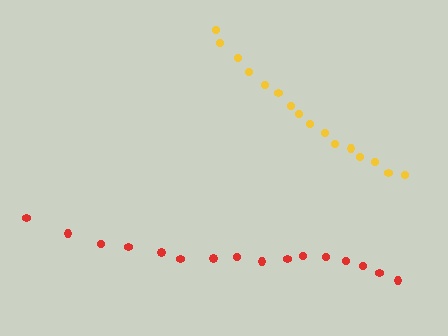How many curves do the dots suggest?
There are 2 distinct paths.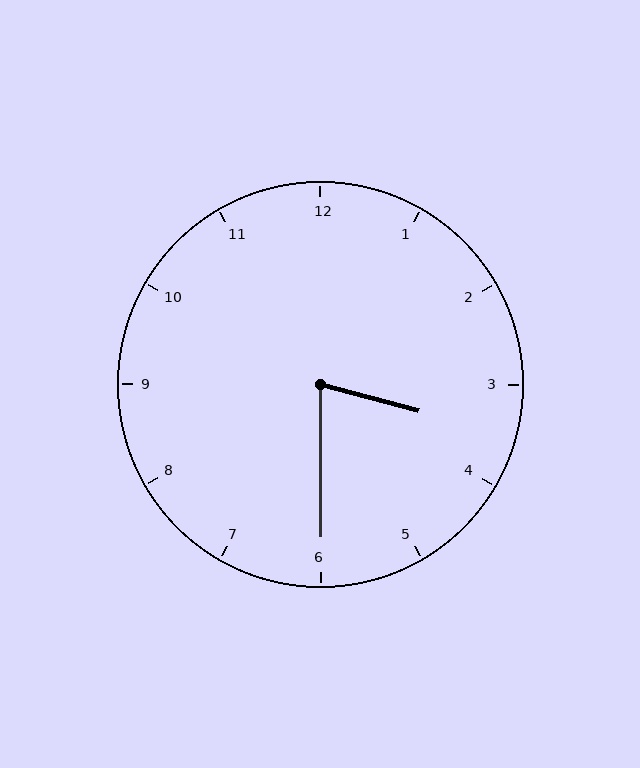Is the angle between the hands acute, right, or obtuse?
It is acute.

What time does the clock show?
3:30.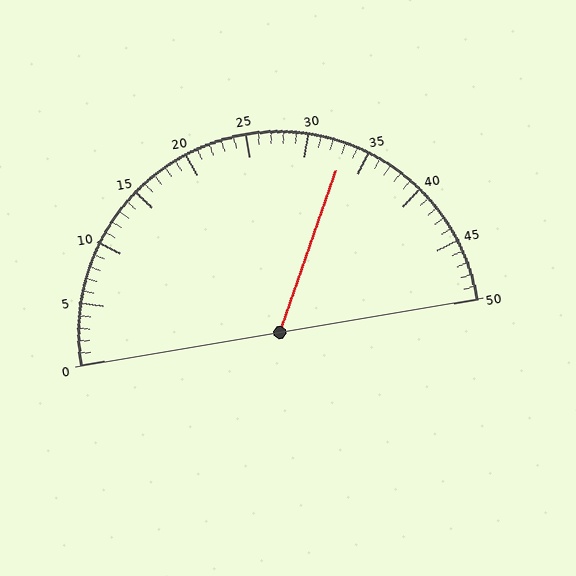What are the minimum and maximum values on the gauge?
The gauge ranges from 0 to 50.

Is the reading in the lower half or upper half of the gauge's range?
The reading is in the upper half of the range (0 to 50).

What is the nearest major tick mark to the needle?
The nearest major tick mark is 35.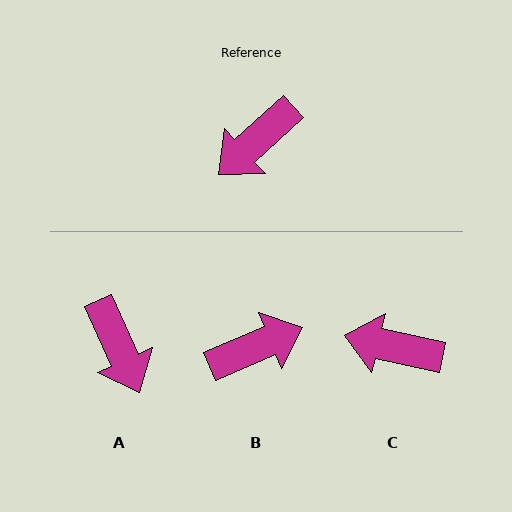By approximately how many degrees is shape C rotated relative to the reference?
Approximately 55 degrees clockwise.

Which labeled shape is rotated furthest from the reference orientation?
B, about 160 degrees away.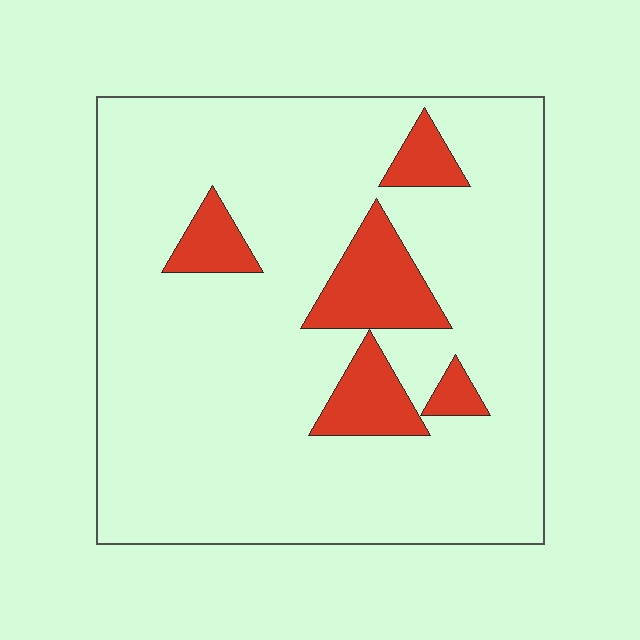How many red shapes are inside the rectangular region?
5.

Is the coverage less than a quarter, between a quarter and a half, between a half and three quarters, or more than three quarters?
Less than a quarter.